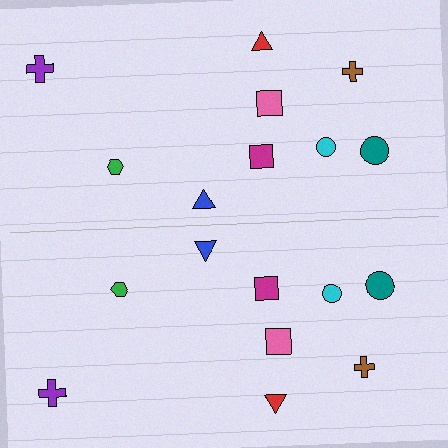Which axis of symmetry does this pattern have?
The pattern has a horizontal axis of symmetry running through the center of the image.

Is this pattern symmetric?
Yes, this pattern has bilateral (reflection) symmetry.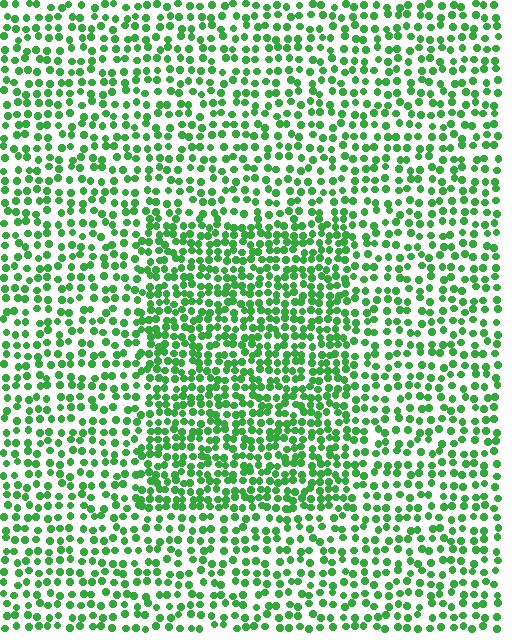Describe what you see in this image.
The image contains small green elements arranged at two different densities. A rectangle-shaped region is visible where the elements are more densely packed than the surrounding area.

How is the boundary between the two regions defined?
The boundary is defined by a change in element density (approximately 1.6x ratio). All elements are the same color, size, and shape.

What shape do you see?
I see a rectangle.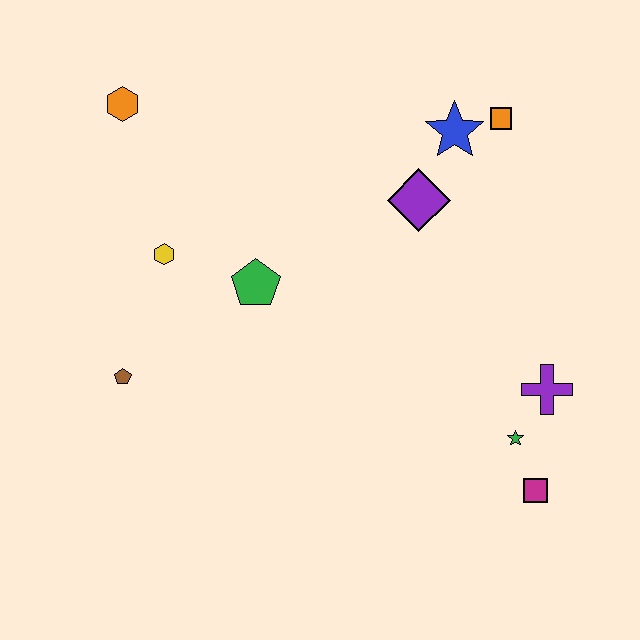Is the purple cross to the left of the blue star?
No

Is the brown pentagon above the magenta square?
Yes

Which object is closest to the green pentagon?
The yellow hexagon is closest to the green pentagon.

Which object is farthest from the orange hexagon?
The magenta square is farthest from the orange hexagon.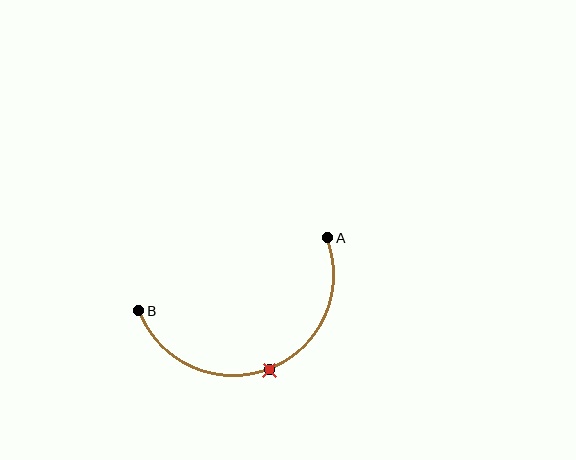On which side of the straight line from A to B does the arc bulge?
The arc bulges below the straight line connecting A and B.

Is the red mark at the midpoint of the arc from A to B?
Yes. The red mark lies on the arc at equal arc-length from both A and B — it is the arc midpoint.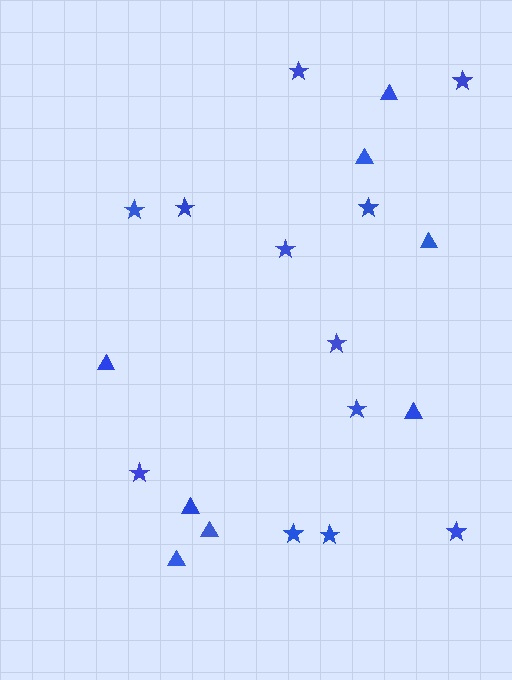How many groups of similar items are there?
There are 2 groups: one group of triangles (8) and one group of stars (12).